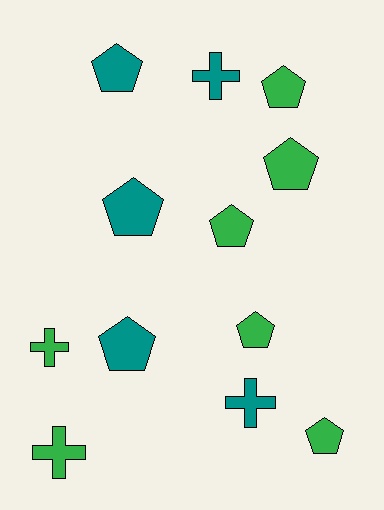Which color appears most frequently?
Green, with 7 objects.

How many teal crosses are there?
There are 2 teal crosses.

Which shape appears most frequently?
Pentagon, with 8 objects.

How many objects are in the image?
There are 12 objects.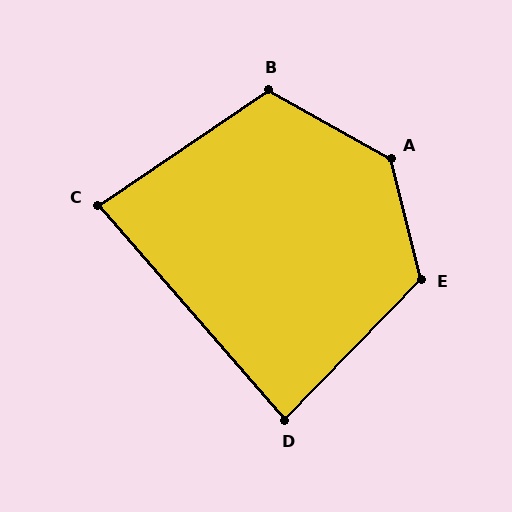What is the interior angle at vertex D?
Approximately 85 degrees (approximately right).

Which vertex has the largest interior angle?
A, at approximately 133 degrees.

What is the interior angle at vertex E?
Approximately 122 degrees (obtuse).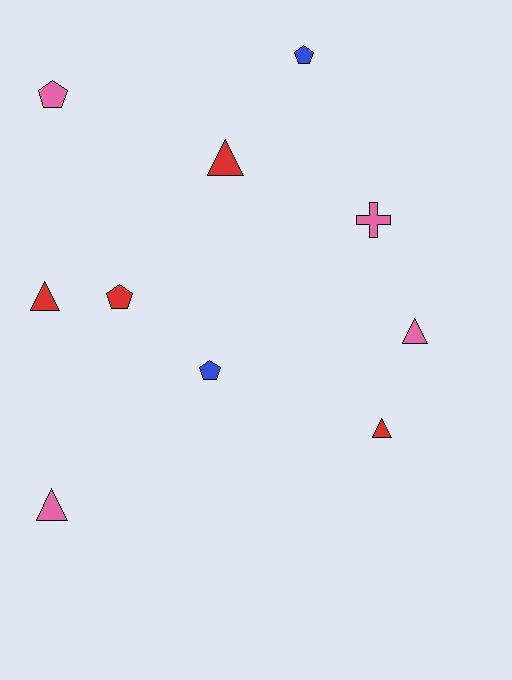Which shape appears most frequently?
Triangle, with 5 objects.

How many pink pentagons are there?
There is 1 pink pentagon.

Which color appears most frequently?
Pink, with 4 objects.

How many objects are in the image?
There are 10 objects.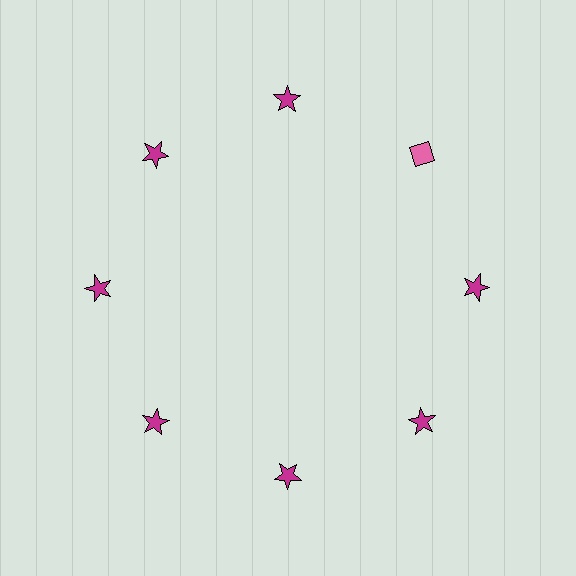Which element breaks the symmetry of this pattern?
The pink diamond at roughly the 2 o'clock position breaks the symmetry. All other shapes are magenta stars.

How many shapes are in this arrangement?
There are 8 shapes arranged in a ring pattern.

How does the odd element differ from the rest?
It differs in both color (pink instead of magenta) and shape (diamond instead of star).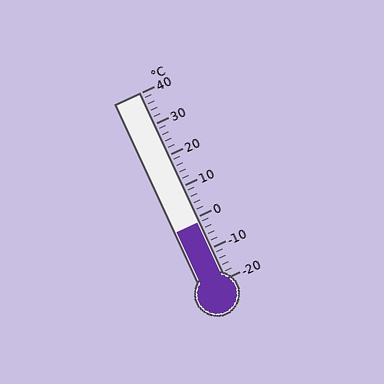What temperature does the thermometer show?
The thermometer shows approximately -2°C.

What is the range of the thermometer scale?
The thermometer scale ranges from -20°C to 40°C.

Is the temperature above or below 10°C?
The temperature is below 10°C.